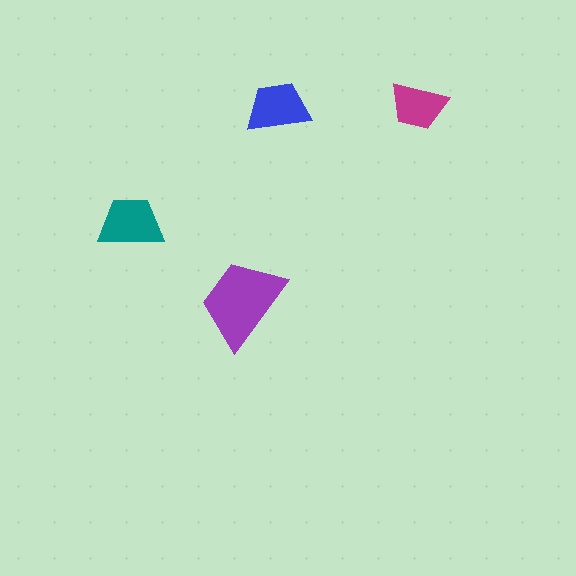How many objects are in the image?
There are 4 objects in the image.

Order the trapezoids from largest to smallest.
the purple one, the teal one, the blue one, the magenta one.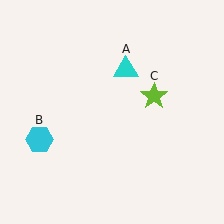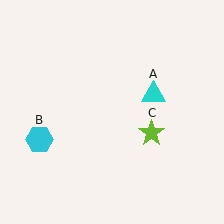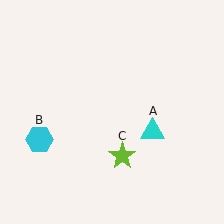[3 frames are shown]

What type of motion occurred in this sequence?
The cyan triangle (object A), lime star (object C) rotated clockwise around the center of the scene.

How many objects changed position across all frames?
2 objects changed position: cyan triangle (object A), lime star (object C).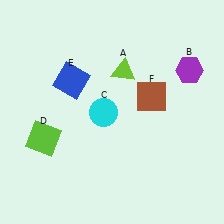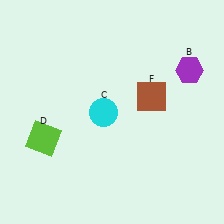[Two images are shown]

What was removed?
The lime triangle (A), the blue square (E) were removed in Image 2.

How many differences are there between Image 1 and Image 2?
There are 2 differences between the two images.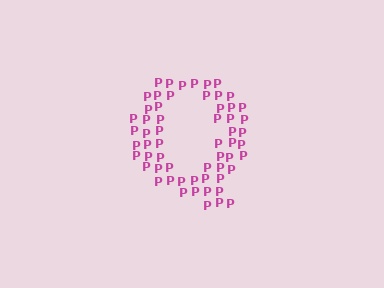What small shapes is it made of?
It is made of small letter P's.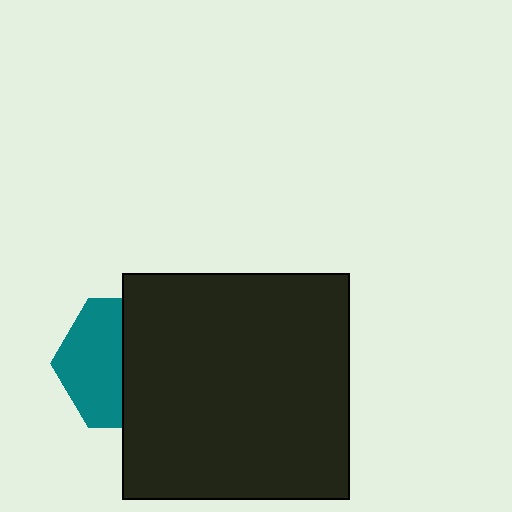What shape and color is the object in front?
The object in front is a black square.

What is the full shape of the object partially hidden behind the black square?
The partially hidden object is a teal hexagon.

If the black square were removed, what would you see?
You would see the complete teal hexagon.